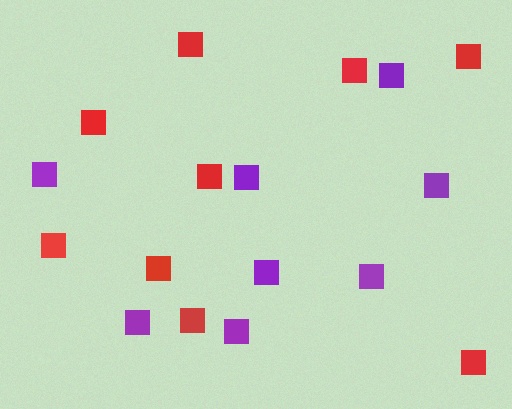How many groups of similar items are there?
There are 2 groups: one group of purple squares (8) and one group of red squares (9).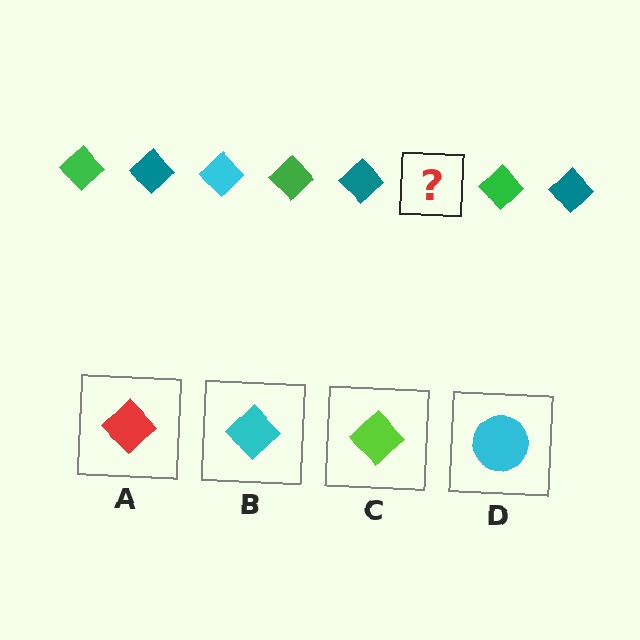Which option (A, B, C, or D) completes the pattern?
B.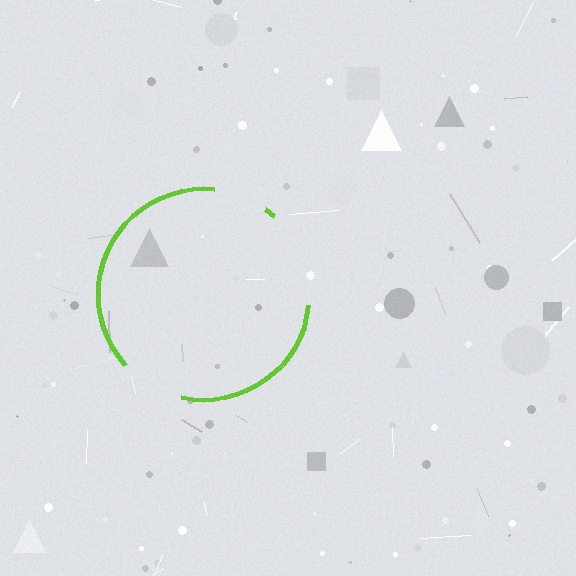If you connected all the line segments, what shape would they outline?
They would outline a circle.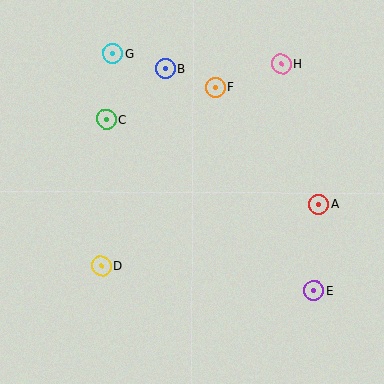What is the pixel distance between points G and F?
The distance between G and F is 108 pixels.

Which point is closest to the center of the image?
Point F at (215, 87) is closest to the center.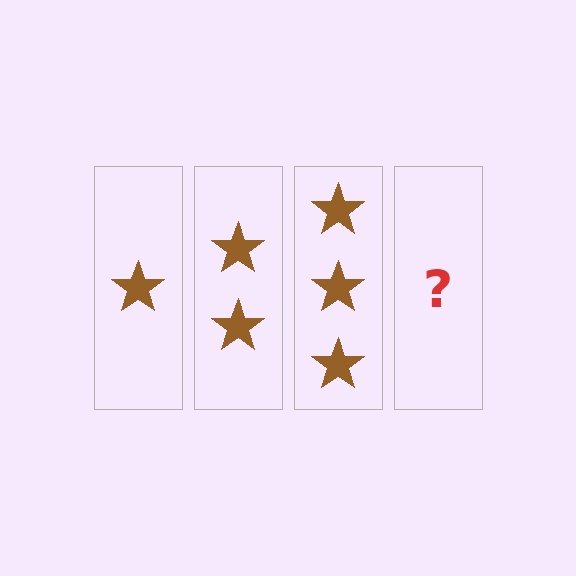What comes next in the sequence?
The next element should be 4 stars.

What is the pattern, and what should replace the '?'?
The pattern is that each step adds one more star. The '?' should be 4 stars.